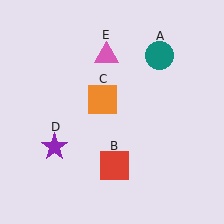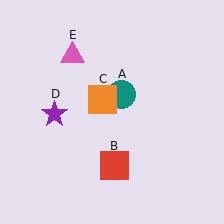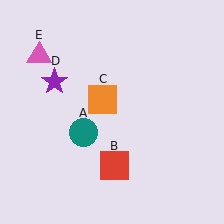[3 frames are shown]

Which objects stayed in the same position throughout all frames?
Red square (object B) and orange square (object C) remained stationary.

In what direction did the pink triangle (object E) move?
The pink triangle (object E) moved left.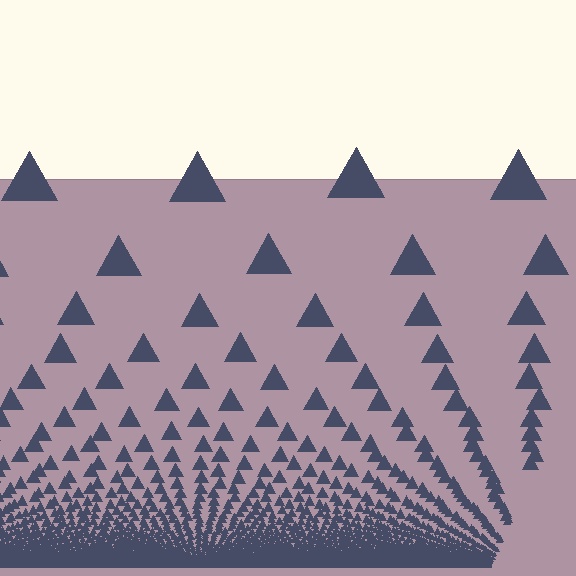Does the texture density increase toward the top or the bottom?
Density increases toward the bottom.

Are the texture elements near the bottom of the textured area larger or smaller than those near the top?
Smaller. The gradient is inverted — elements near the bottom are smaller and denser.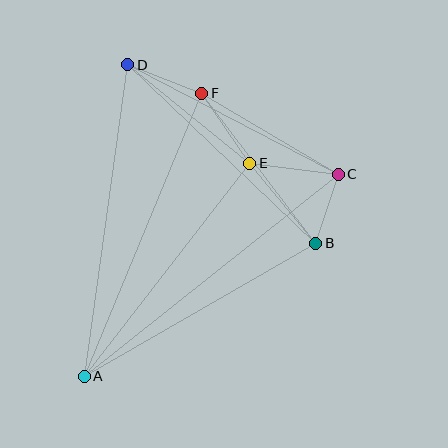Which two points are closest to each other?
Points B and C are closest to each other.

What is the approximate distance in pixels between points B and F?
The distance between B and F is approximately 189 pixels.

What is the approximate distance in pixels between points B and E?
The distance between B and E is approximately 104 pixels.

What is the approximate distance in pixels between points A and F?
The distance between A and F is approximately 307 pixels.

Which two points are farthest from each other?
Points A and C are farthest from each other.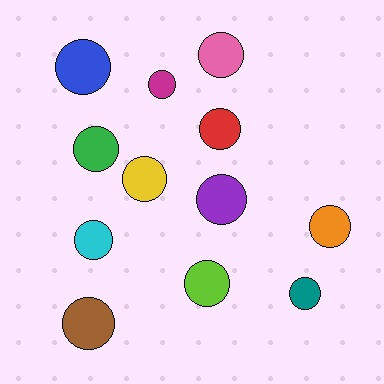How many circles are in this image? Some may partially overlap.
There are 12 circles.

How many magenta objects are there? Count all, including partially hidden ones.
There is 1 magenta object.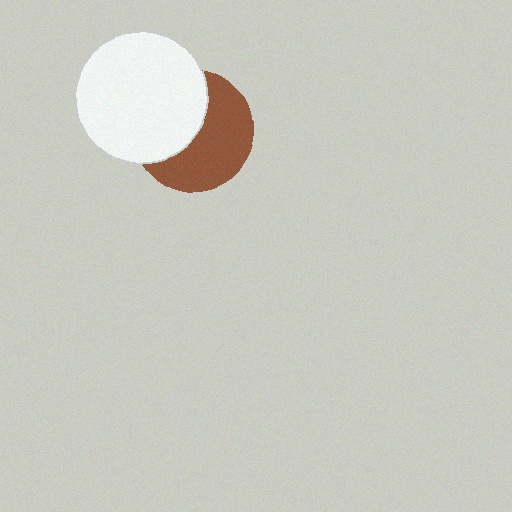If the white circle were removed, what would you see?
You would see the complete brown circle.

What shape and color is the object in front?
The object in front is a white circle.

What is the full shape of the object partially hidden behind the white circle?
The partially hidden object is a brown circle.